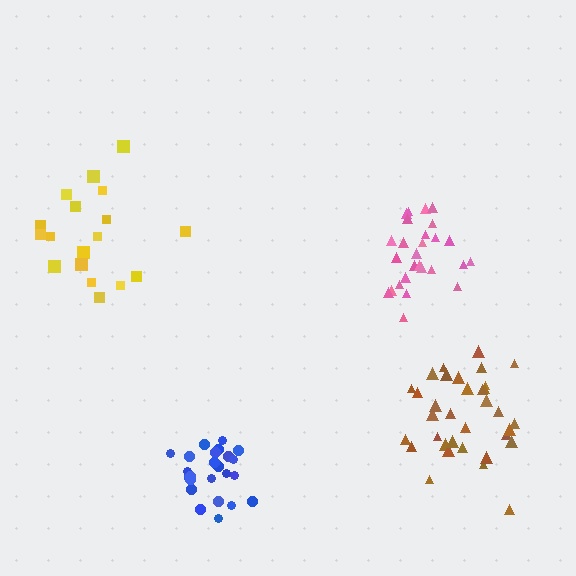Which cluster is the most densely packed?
Pink.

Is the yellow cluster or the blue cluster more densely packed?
Blue.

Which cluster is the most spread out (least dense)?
Yellow.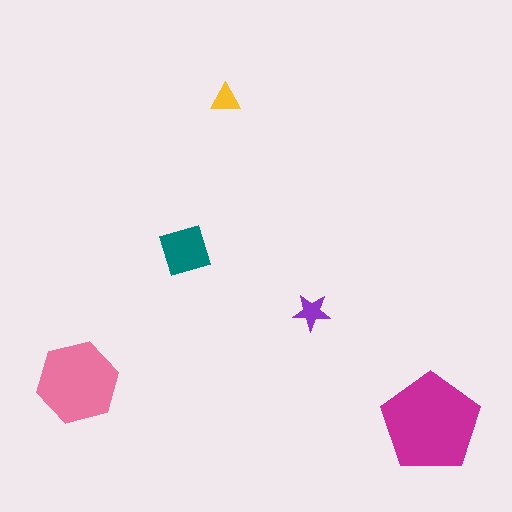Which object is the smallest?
The yellow triangle.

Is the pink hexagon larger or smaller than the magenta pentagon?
Smaller.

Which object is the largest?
The magenta pentagon.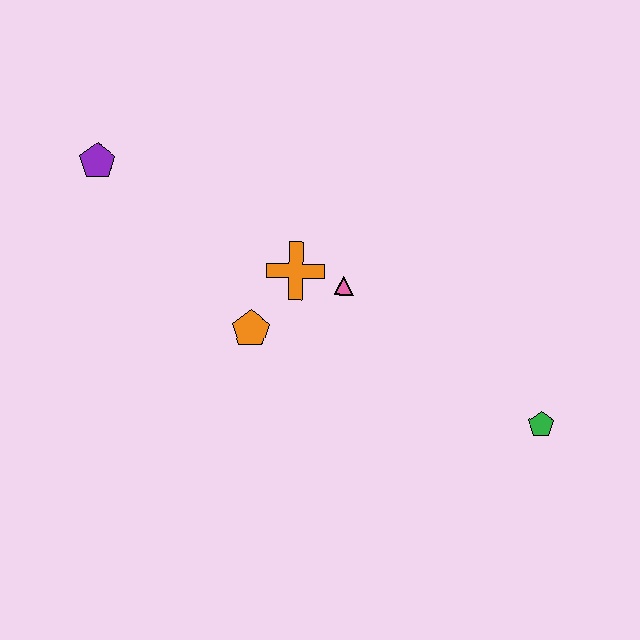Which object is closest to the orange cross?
The pink triangle is closest to the orange cross.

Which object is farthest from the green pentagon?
The purple pentagon is farthest from the green pentagon.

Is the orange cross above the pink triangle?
Yes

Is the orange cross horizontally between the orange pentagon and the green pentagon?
Yes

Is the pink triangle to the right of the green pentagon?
No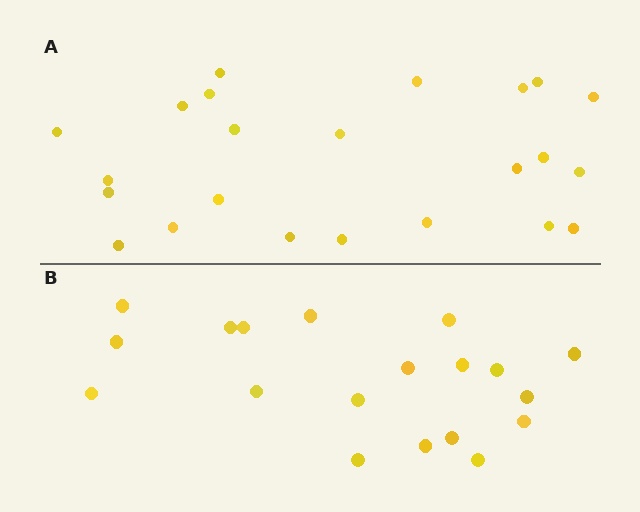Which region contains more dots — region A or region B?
Region A (the top region) has more dots.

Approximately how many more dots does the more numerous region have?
Region A has about 4 more dots than region B.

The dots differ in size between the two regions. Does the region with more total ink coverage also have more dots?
No. Region B has more total ink coverage because its dots are larger, but region A actually contains more individual dots. Total area can be misleading — the number of items is what matters here.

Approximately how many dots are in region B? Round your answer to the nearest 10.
About 20 dots. (The exact count is 19, which rounds to 20.)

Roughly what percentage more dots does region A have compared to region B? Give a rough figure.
About 20% more.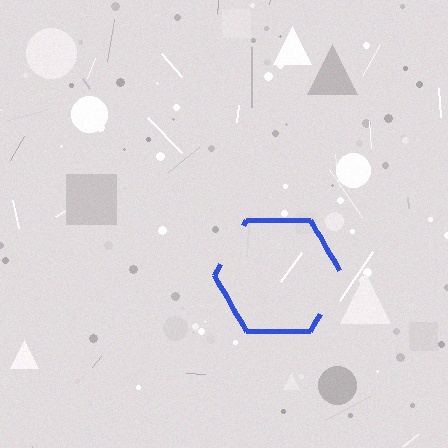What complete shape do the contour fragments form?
The contour fragments form a hexagon.